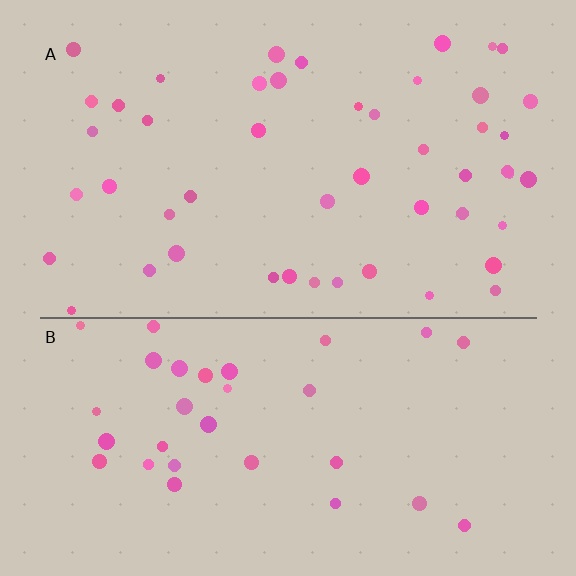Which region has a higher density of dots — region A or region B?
A (the top).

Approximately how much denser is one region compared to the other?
Approximately 1.5× — region A over region B.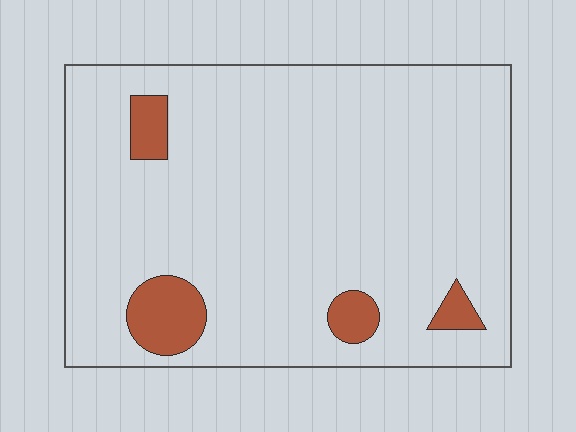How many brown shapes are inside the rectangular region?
4.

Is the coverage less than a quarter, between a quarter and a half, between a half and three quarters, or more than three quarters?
Less than a quarter.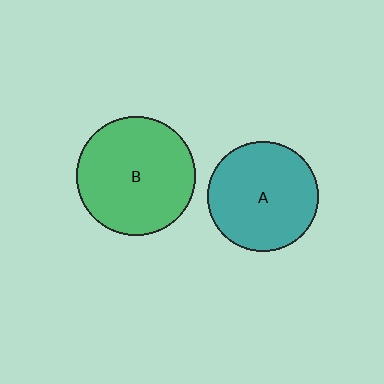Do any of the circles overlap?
No, none of the circles overlap.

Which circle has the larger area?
Circle B (green).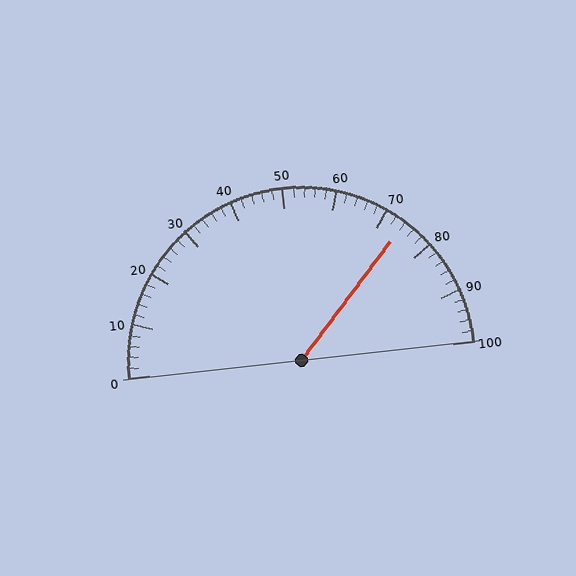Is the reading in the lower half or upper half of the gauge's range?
The reading is in the upper half of the range (0 to 100).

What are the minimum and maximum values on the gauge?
The gauge ranges from 0 to 100.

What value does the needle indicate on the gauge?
The needle indicates approximately 74.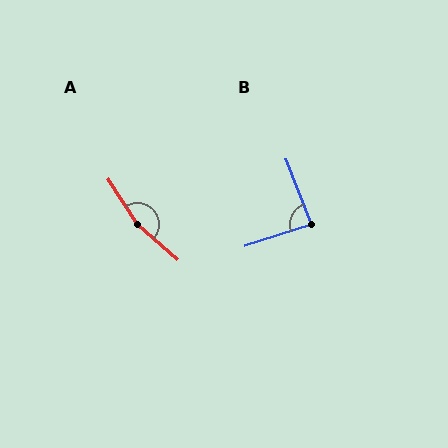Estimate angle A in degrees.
Approximately 164 degrees.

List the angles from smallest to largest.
B (87°), A (164°).